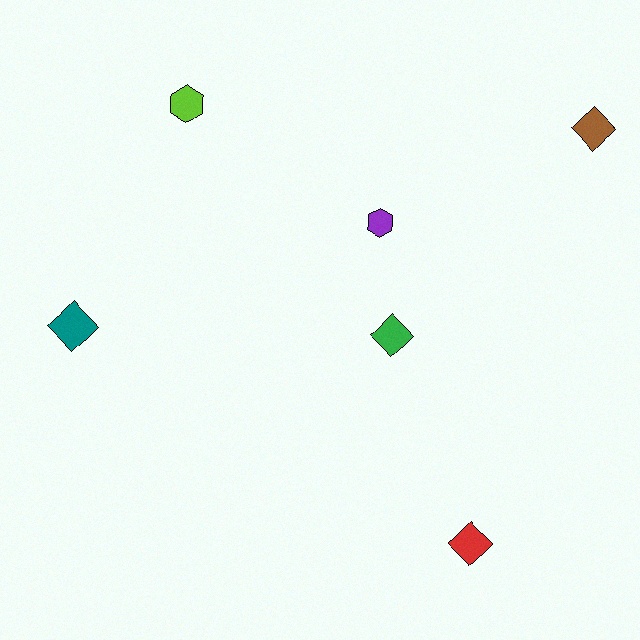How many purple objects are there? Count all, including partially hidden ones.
There is 1 purple object.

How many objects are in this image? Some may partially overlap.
There are 6 objects.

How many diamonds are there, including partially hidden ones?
There are 4 diamonds.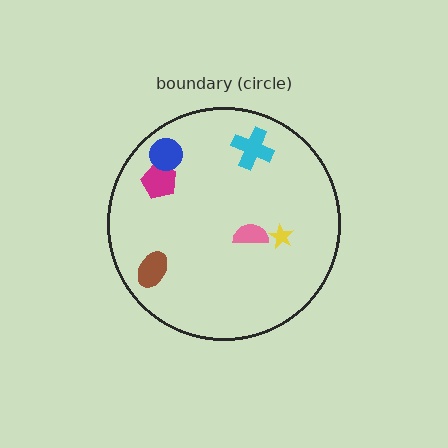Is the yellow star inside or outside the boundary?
Inside.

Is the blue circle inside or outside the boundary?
Inside.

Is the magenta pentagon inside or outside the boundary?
Inside.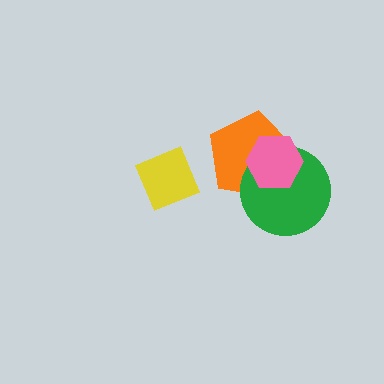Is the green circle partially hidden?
Yes, it is partially covered by another shape.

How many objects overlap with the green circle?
2 objects overlap with the green circle.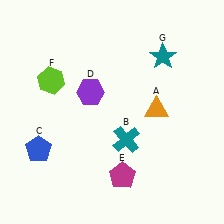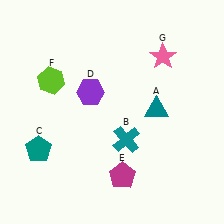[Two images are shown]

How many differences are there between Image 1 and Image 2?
There are 3 differences between the two images.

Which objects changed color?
A changed from orange to teal. C changed from blue to teal. G changed from teal to pink.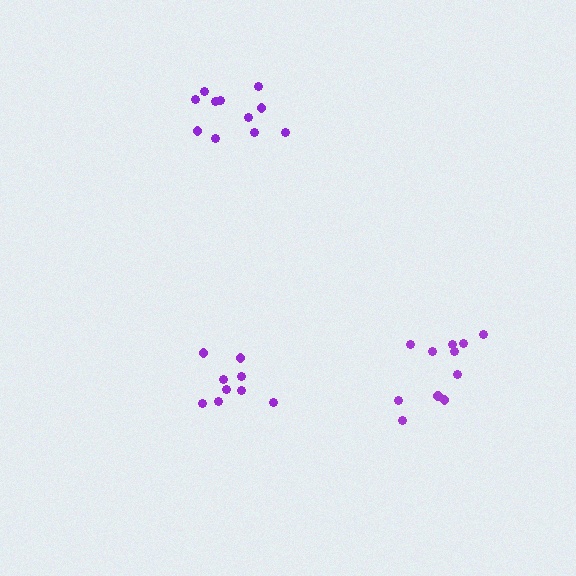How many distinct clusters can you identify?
There are 3 distinct clusters.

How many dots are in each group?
Group 1: 9 dots, Group 2: 11 dots, Group 3: 11 dots (31 total).